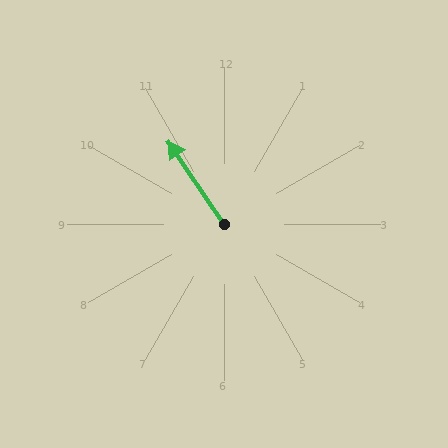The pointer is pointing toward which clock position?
Roughly 11 o'clock.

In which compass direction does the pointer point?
Northwest.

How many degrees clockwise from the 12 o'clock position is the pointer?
Approximately 326 degrees.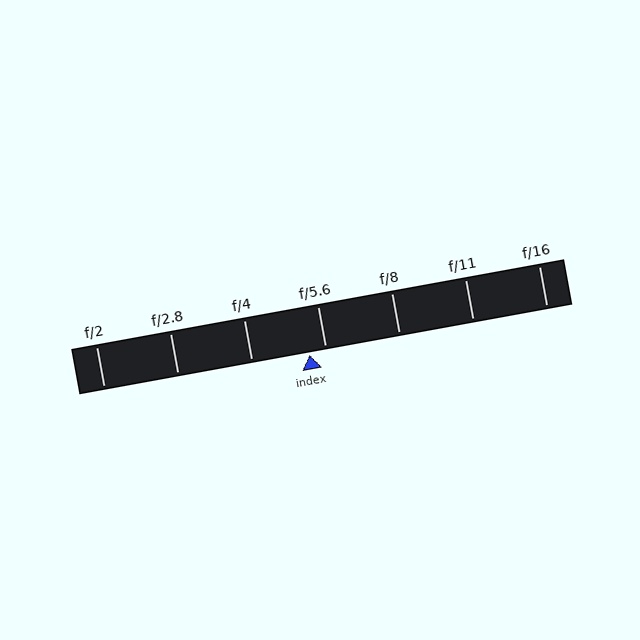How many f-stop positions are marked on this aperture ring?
There are 7 f-stop positions marked.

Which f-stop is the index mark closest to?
The index mark is closest to f/5.6.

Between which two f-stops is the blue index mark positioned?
The index mark is between f/4 and f/5.6.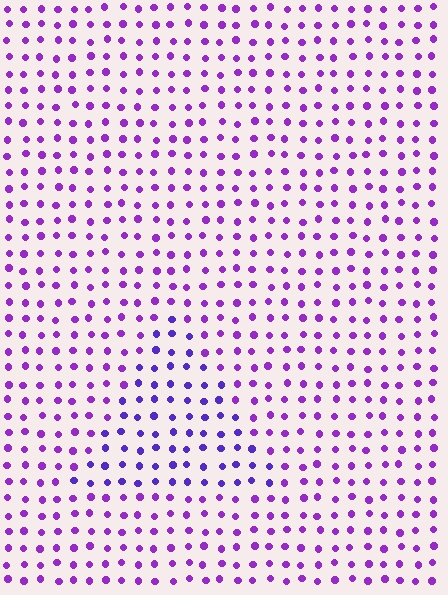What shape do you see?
I see a triangle.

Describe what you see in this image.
The image is filled with small purple elements in a uniform arrangement. A triangle-shaped region is visible where the elements are tinted to a slightly different hue, forming a subtle color boundary.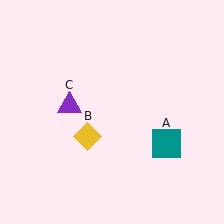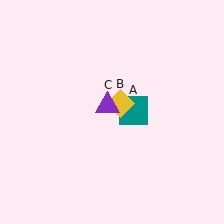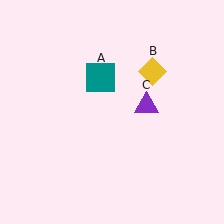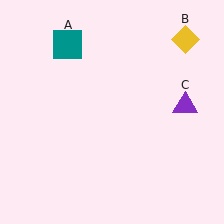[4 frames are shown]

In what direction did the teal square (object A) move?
The teal square (object A) moved up and to the left.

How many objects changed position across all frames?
3 objects changed position: teal square (object A), yellow diamond (object B), purple triangle (object C).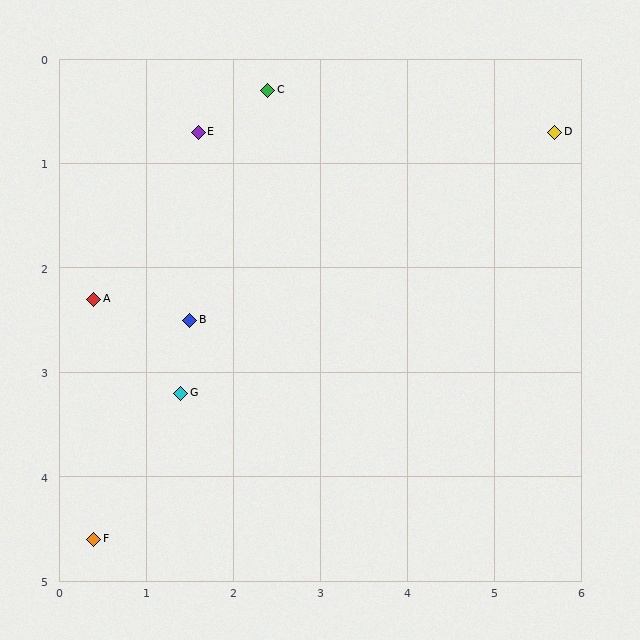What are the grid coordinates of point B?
Point B is at approximately (1.5, 2.5).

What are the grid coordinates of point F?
Point F is at approximately (0.4, 4.6).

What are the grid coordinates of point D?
Point D is at approximately (5.7, 0.7).